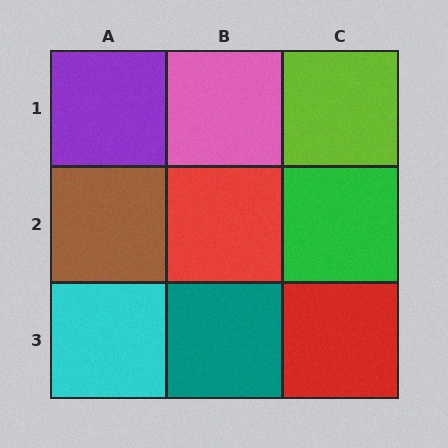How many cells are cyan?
1 cell is cyan.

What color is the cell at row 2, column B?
Red.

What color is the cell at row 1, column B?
Pink.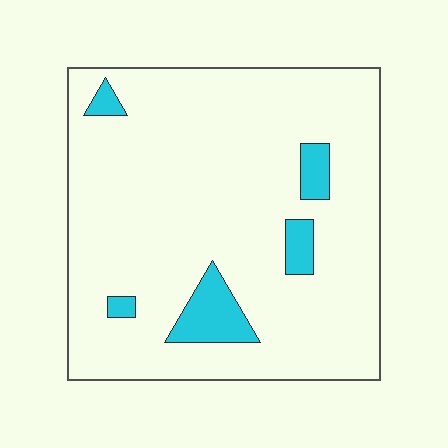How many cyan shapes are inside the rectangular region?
5.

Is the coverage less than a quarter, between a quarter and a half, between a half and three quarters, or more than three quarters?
Less than a quarter.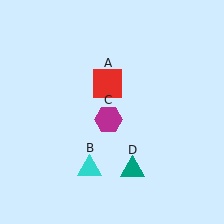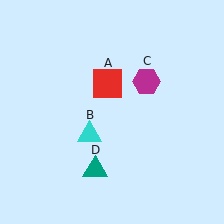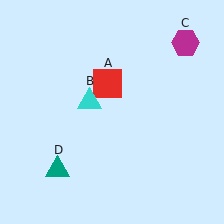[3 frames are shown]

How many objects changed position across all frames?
3 objects changed position: cyan triangle (object B), magenta hexagon (object C), teal triangle (object D).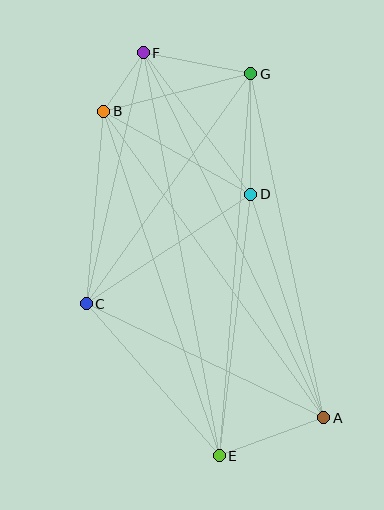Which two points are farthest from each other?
Points E and F are farthest from each other.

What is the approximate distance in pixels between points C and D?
The distance between C and D is approximately 198 pixels.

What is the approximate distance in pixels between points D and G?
The distance between D and G is approximately 120 pixels.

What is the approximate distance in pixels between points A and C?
The distance between A and C is approximately 264 pixels.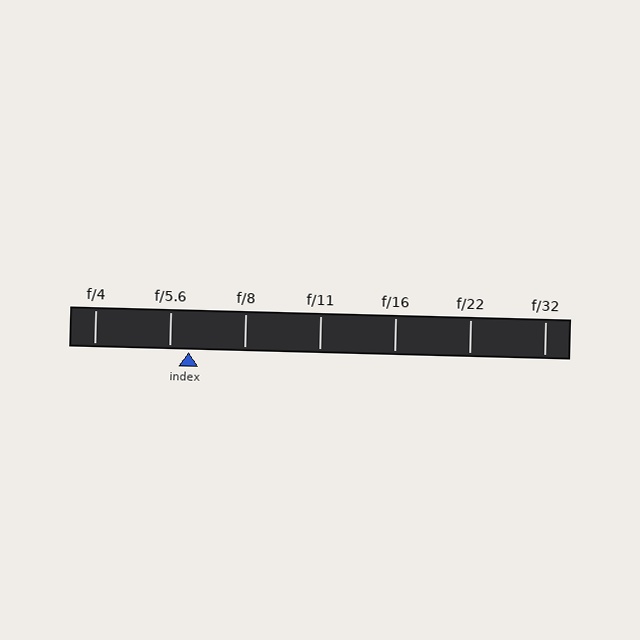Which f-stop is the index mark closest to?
The index mark is closest to f/5.6.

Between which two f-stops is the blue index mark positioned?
The index mark is between f/5.6 and f/8.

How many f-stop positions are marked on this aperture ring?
There are 7 f-stop positions marked.